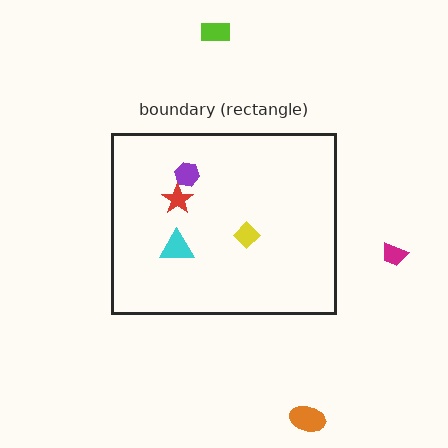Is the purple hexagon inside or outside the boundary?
Inside.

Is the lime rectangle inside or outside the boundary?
Outside.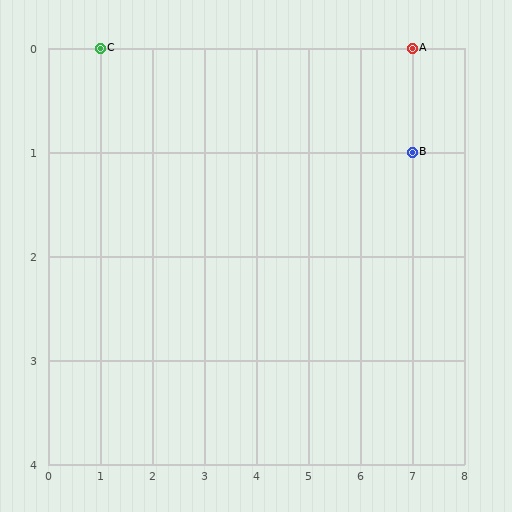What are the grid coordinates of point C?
Point C is at grid coordinates (1, 0).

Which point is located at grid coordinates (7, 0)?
Point A is at (7, 0).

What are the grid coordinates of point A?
Point A is at grid coordinates (7, 0).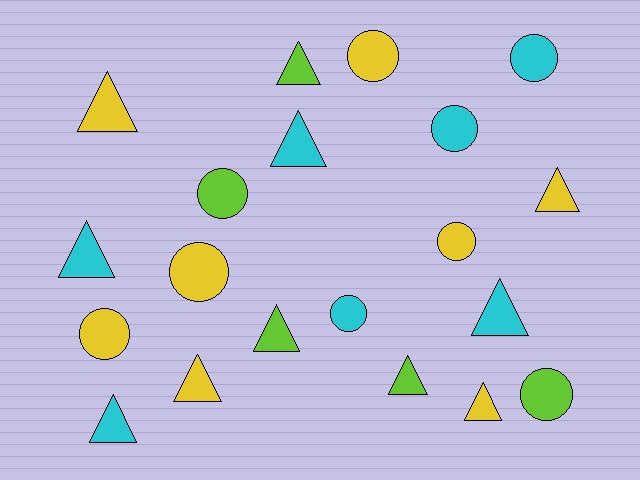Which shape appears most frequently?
Triangle, with 11 objects.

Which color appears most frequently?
Yellow, with 8 objects.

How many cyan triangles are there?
There are 4 cyan triangles.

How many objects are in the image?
There are 20 objects.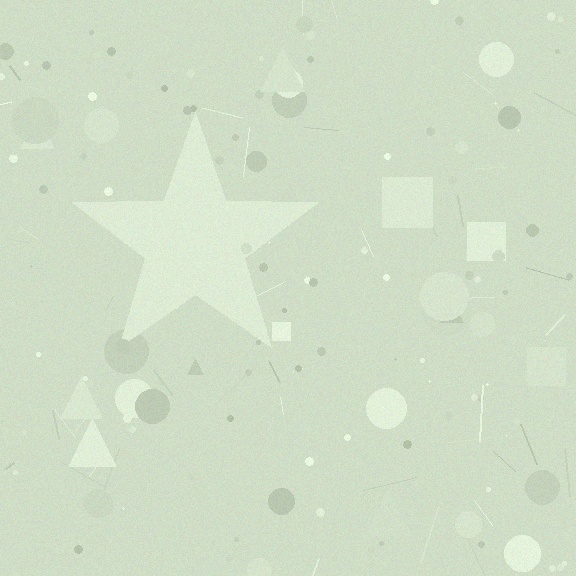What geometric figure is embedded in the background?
A star is embedded in the background.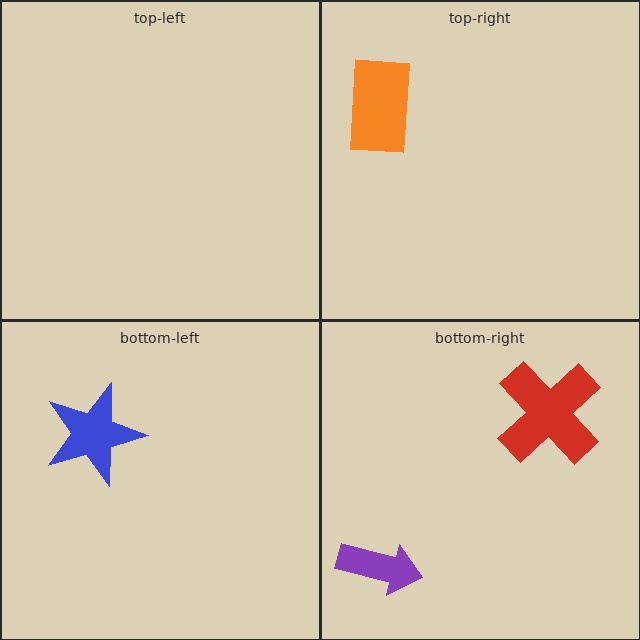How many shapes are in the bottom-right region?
2.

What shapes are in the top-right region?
The orange rectangle.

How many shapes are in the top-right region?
1.